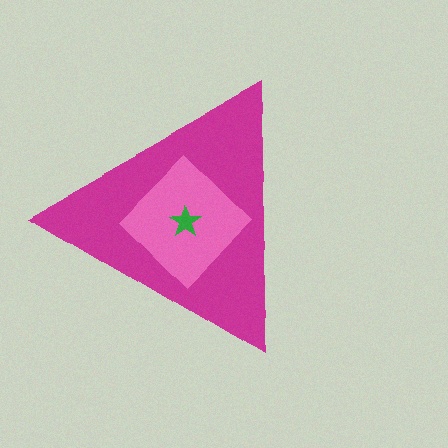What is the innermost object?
The green star.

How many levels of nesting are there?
3.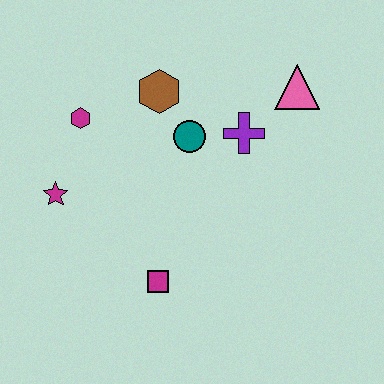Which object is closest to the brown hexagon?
The teal circle is closest to the brown hexagon.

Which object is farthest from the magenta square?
The pink triangle is farthest from the magenta square.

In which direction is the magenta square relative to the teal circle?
The magenta square is below the teal circle.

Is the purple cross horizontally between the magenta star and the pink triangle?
Yes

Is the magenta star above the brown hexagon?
No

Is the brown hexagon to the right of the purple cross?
No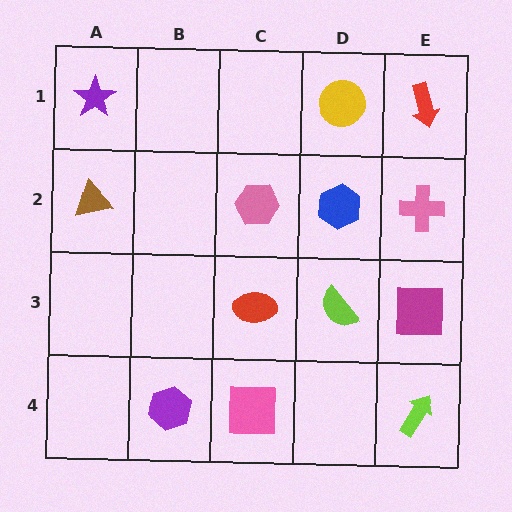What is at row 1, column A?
A purple star.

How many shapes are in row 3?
3 shapes.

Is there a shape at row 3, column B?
No, that cell is empty.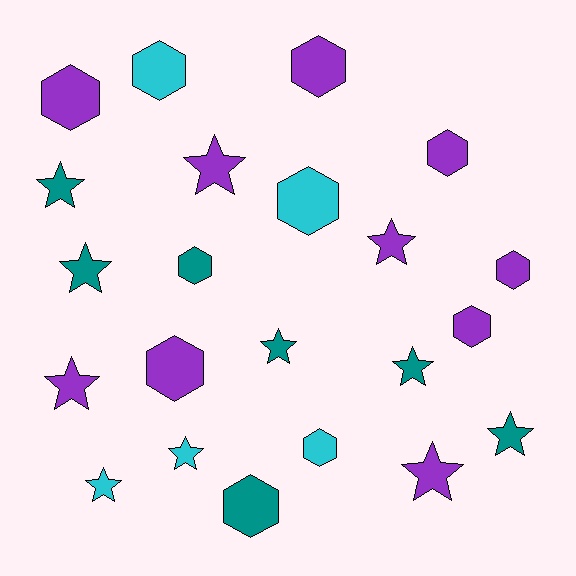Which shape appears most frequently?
Star, with 11 objects.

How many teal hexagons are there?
There are 2 teal hexagons.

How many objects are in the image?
There are 22 objects.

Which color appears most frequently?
Purple, with 10 objects.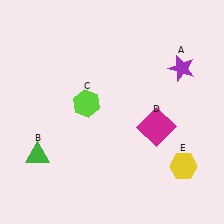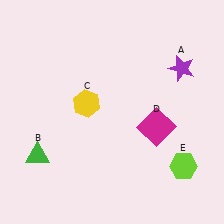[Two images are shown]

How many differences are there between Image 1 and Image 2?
There are 2 differences between the two images.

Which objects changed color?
C changed from lime to yellow. E changed from yellow to lime.